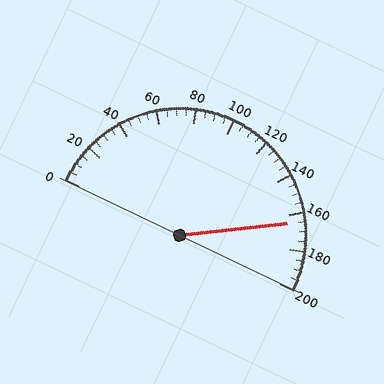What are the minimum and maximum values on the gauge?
The gauge ranges from 0 to 200.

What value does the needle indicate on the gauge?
The needle indicates approximately 165.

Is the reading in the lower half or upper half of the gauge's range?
The reading is in the upper half of the range (0 to 200).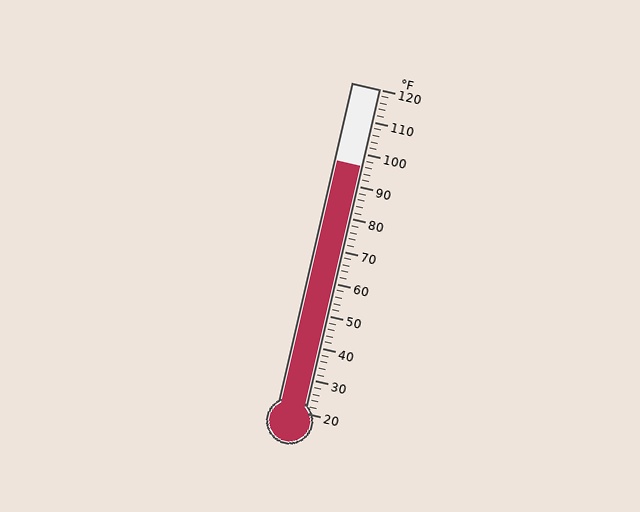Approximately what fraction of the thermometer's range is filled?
The thermometer is filled to approximately 75% of its range.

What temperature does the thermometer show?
The thermometer shows approximately 96°F.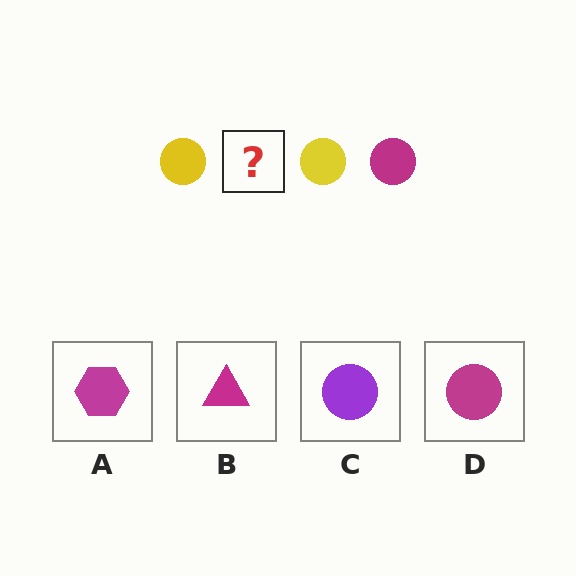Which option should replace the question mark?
Option D.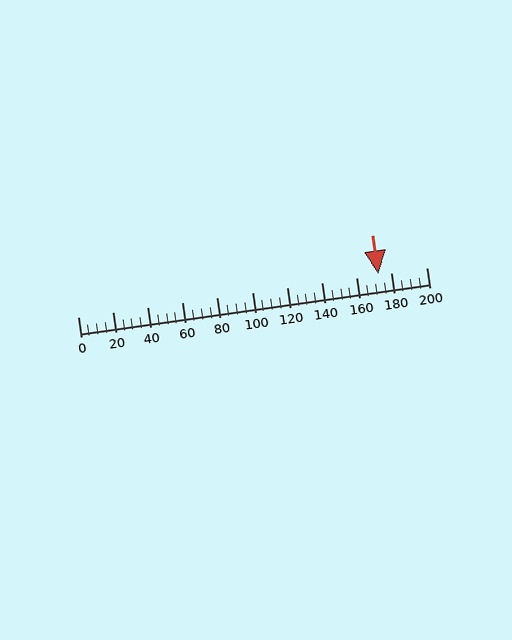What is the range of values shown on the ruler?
The ruler shows values from 0 to 200.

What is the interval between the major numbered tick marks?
The major tick marks are spaced 20 units apart.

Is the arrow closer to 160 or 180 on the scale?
The arrow is closer to 180.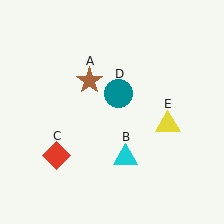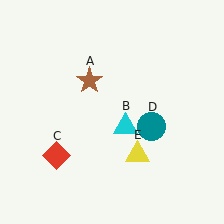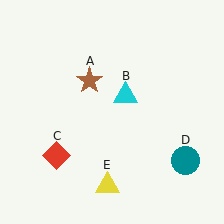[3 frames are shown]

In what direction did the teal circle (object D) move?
The teal circle (object D) moved down and to the right.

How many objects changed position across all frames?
3 objects changed position: cyan triangle (object B), teal circle (object D), yellow triangle (object E).